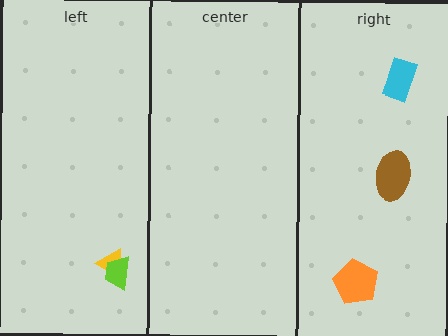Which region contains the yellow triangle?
The left region.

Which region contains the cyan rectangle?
The right region.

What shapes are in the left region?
The yellow triangle, the lime trapezoid.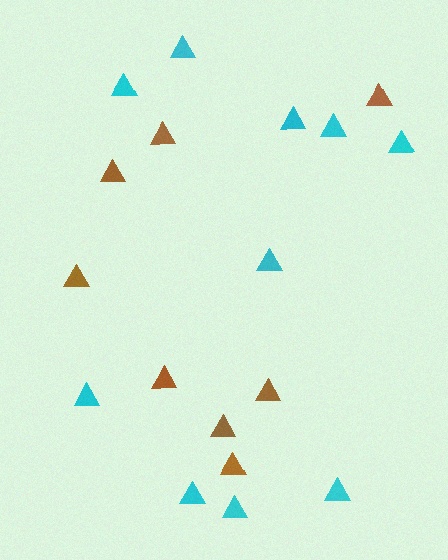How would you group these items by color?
There are 2 groups: one group of cyan triangles (10) and one group of brown triangles (8).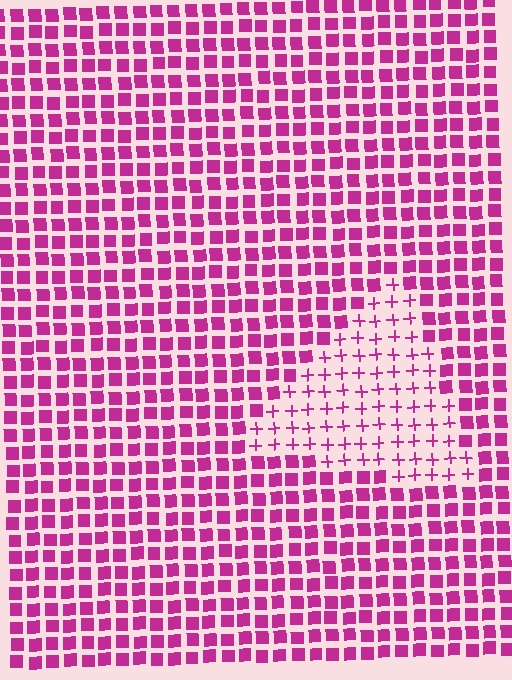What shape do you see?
I see a triangle.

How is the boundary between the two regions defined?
The boundary is defined by a change in element shape: plus signs inside vs. squares outside. All elements share the same color and spacing.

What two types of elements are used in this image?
The image uses plus signs inside the triangle region and squares outside it.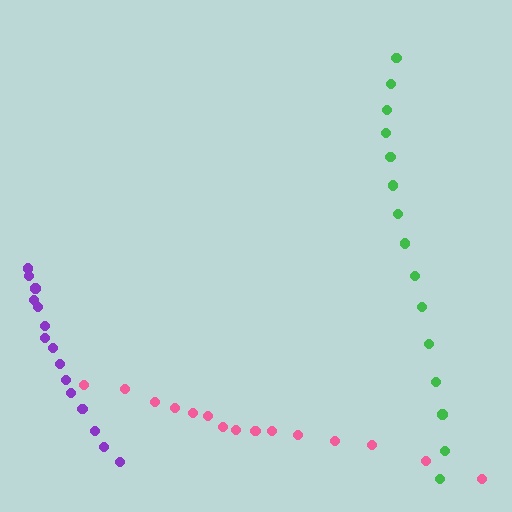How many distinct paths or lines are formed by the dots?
There are 3 distinct paths.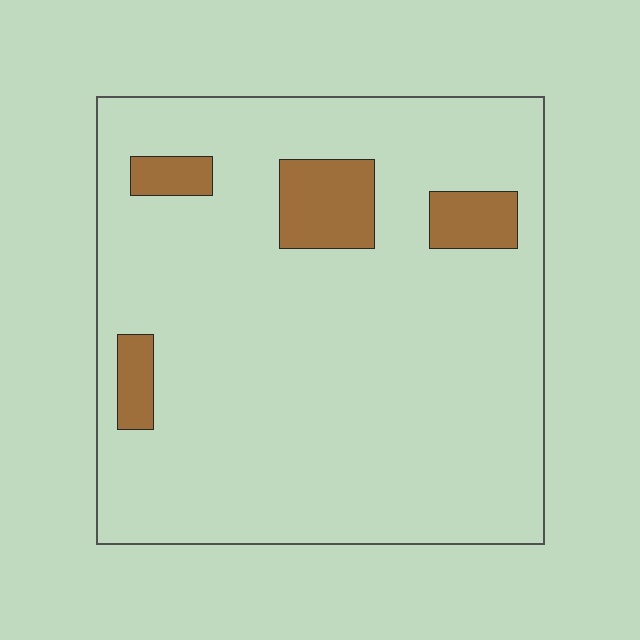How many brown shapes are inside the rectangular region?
4.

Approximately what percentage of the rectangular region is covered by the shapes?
Approximately 10%.